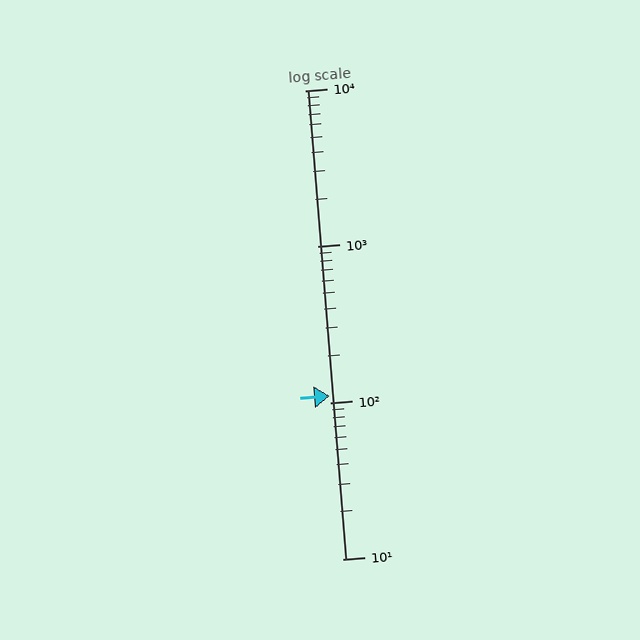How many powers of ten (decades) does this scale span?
The scale spans 3 decades, from 10 to 10000.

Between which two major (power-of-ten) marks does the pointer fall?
The pointer is between 100 and 1000.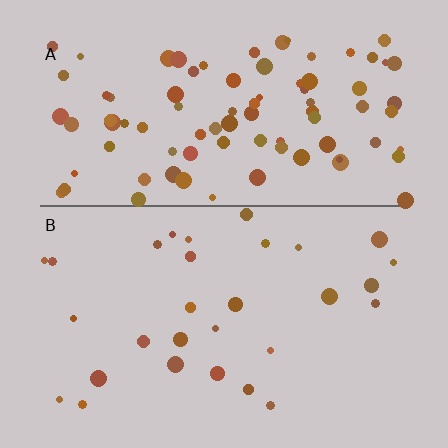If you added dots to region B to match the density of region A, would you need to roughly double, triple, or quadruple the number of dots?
Approximately triple.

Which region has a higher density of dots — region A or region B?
A (the top).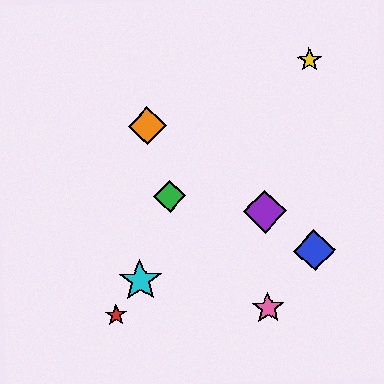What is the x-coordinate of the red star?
The red star is at x≈116.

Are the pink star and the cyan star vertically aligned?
No, the pink star is at x≈268 and the cyan star is at x≈140.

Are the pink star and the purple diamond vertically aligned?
Yes, both are at x≈268.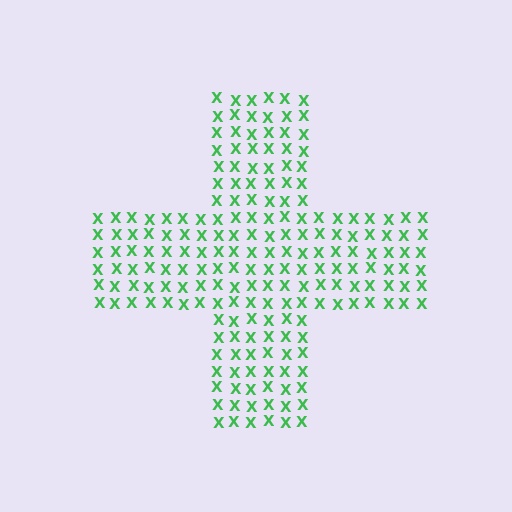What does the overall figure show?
The overall figure shows a cross.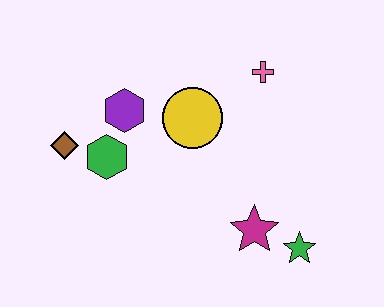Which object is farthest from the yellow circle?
The green star is farthest from the yellow circle.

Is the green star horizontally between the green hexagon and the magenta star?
No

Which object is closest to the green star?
The magenta star is closest to the green star.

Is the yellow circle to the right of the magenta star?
No